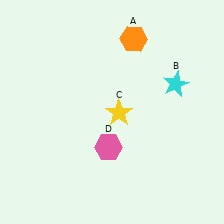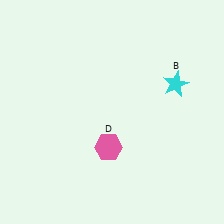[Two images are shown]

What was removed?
The yellow star (C), the orange hexagon (A) were removed in Image 2.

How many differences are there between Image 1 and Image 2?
There are 2 differences between the two images.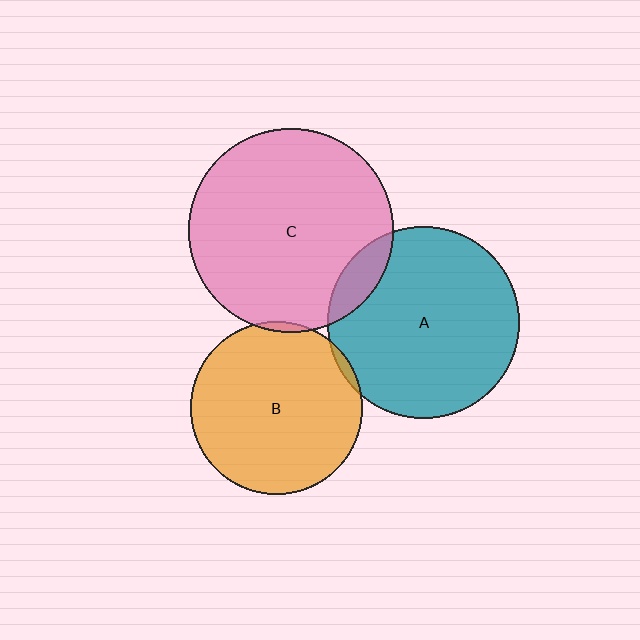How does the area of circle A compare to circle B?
Approximately 1.3 times.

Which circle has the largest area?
Circle C (pink).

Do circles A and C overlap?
Yes.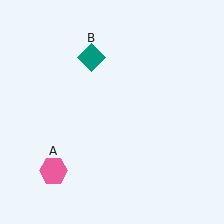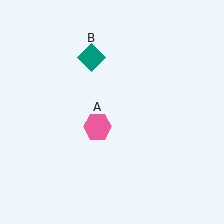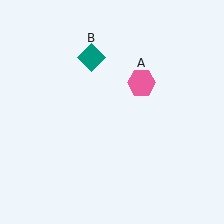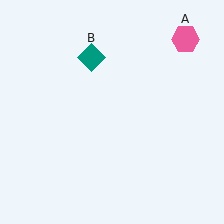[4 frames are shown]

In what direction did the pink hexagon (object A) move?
The pink hexagon (object A) moved up and to the right.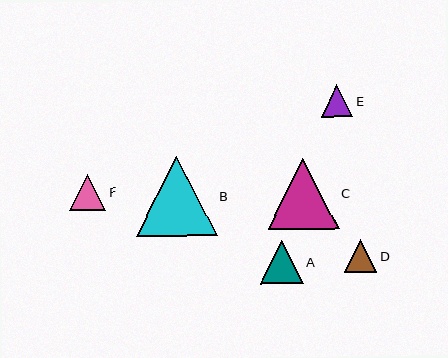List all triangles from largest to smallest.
From largest to smallest: B, C, A, F, D, E.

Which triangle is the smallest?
Triangle E is the smallest with a size of approximately 32 pixels.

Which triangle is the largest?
Triangle B is the largest with a size of approximately 80 pixels.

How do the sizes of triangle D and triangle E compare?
Triangle D and triangle E are approximately the same size.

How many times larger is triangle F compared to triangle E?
Triangle F is approximately 1.2 times the size of triangle E.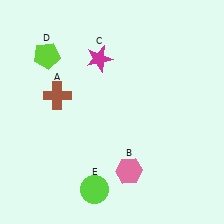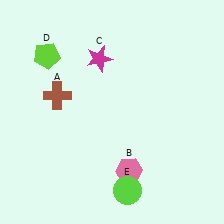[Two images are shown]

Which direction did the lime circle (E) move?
The lime circle (E) moved right.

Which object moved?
The lime circle (E) moved right.